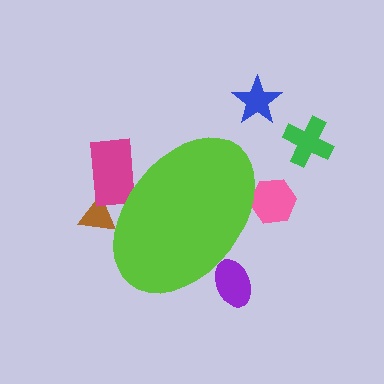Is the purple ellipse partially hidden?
Yes, the purple ellipse is partially hidden behind the lime ellipse.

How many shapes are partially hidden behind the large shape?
4 shapes are partially hidden.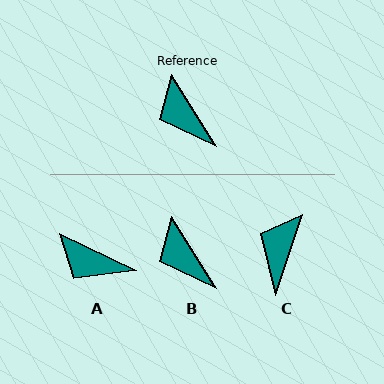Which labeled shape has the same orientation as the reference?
B.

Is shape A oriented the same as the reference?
No, it is off by about 32 degrees.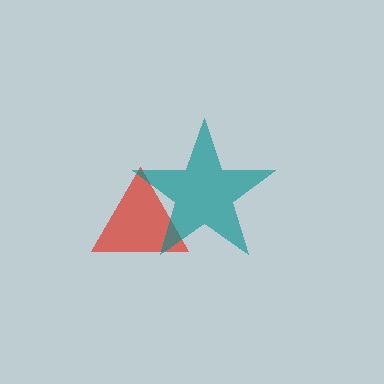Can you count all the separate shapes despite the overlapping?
Yes, there are 2 separate shapes.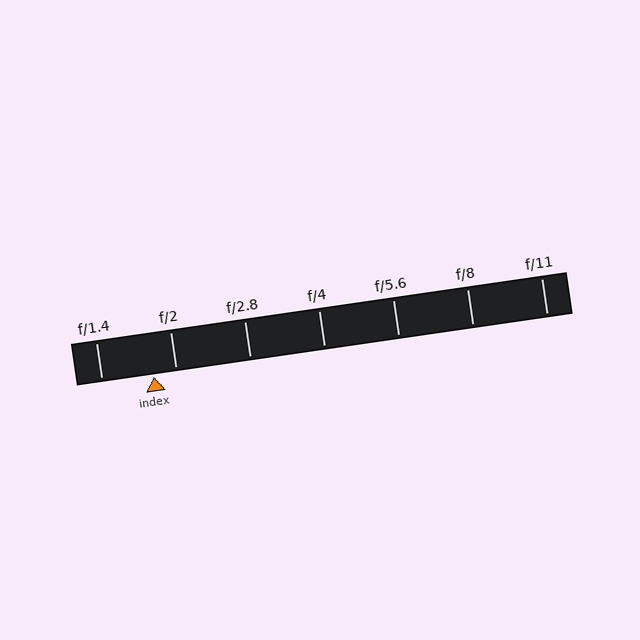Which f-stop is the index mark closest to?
The index mark is closest to f/2.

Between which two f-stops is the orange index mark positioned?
The index mark is between f/1.4 and f/2.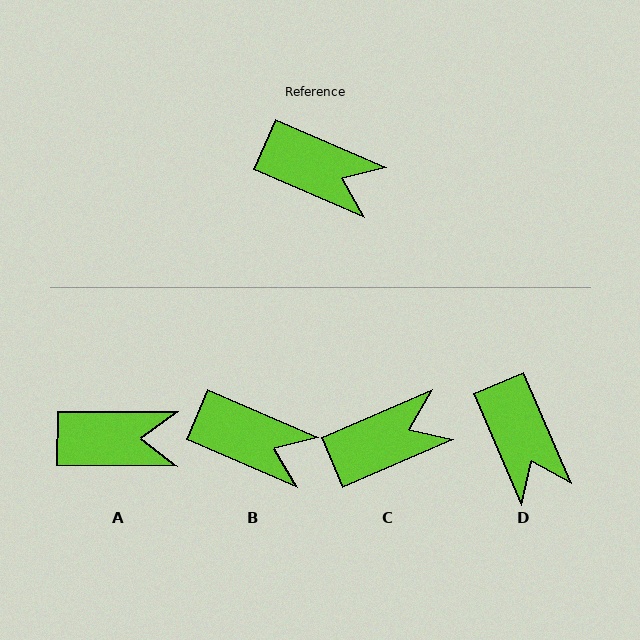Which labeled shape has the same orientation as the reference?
B.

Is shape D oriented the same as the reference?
No, it is off by about 44 degrees.